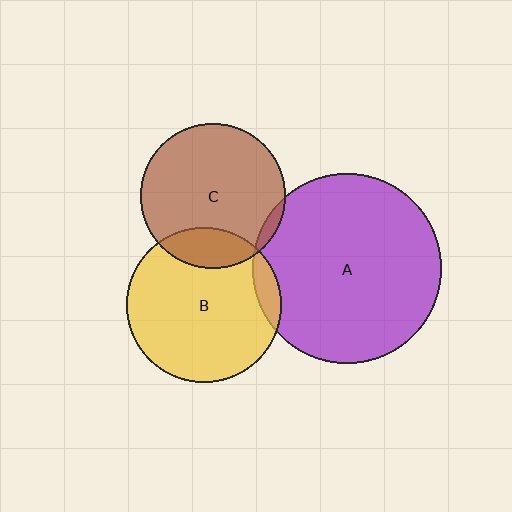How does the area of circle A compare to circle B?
Approximately 1.5 times.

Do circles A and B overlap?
Yes.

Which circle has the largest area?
Circle A (purple).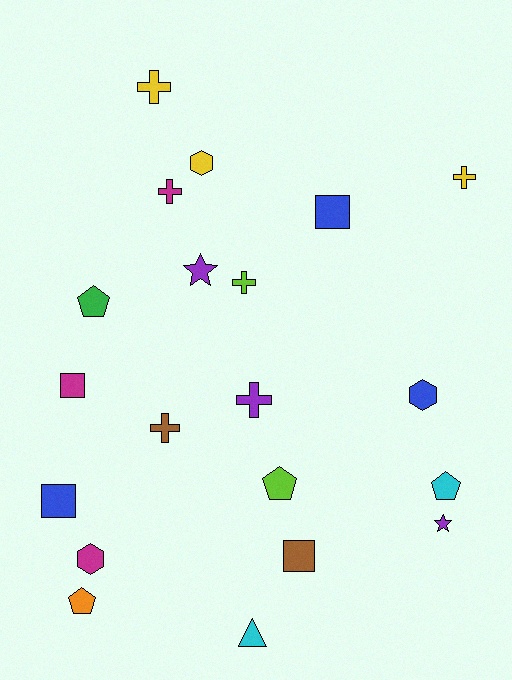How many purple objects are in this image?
There are 3 purple objects.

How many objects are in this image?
There are 20 objects.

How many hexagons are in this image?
There are 3 hexagons.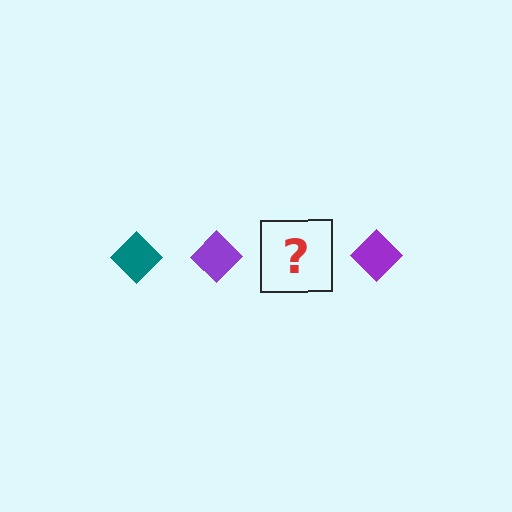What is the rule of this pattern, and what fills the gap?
The rule is that the pattern cycles through teal, purple diamonds. The gap should be filled with a teal diamond.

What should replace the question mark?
The question mark should be replaced with a teal diamond.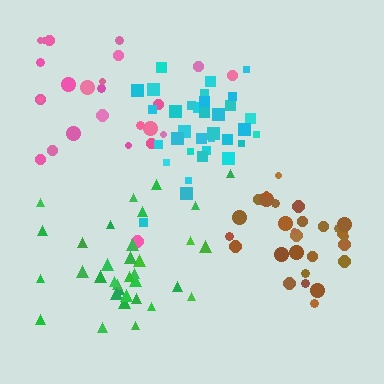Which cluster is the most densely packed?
Cyan.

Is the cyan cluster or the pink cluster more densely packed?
Cyan.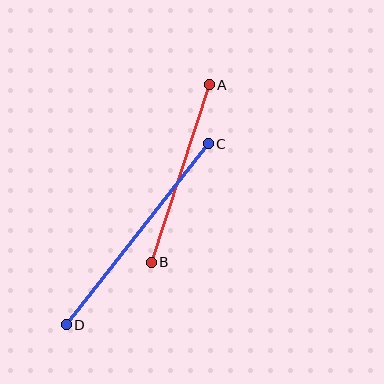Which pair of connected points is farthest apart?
Points C and D are farthest apart.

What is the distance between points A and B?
The distance is approximately 186 pixels.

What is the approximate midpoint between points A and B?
The midpoint is at approximately (180, 174) pixels.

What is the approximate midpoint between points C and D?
The midpoint is at approximately (137, 234) pixels.